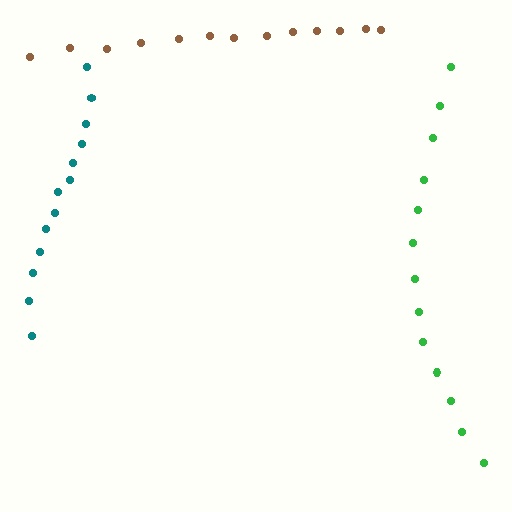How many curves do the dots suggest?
There are 3 distinct paths.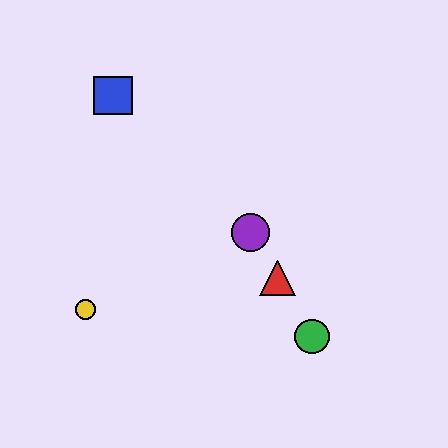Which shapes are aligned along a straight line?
The red triangle, the green circle, the purple circle are aligned along a straight line.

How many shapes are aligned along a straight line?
3 shapes (the red triangle, the green circle, the purple circle) are aligned along a straight line.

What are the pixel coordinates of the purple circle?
The purple circle is at (250, 232).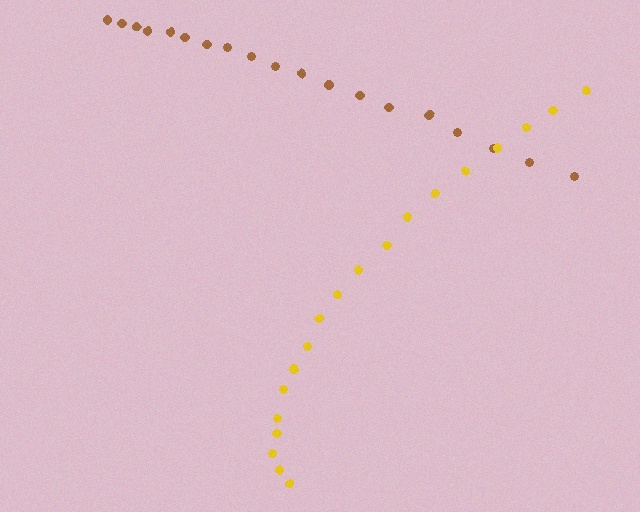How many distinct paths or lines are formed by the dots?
There are 2 distinct paths.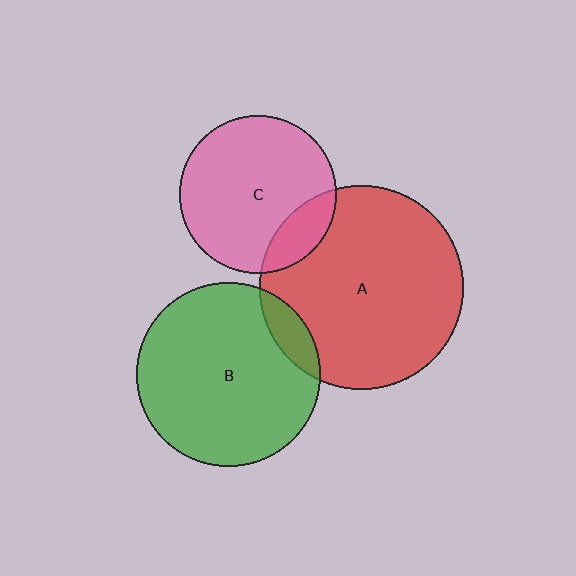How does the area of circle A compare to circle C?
Approximately 1.7 times.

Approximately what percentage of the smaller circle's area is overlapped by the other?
Approximately 10%.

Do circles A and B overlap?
Yes.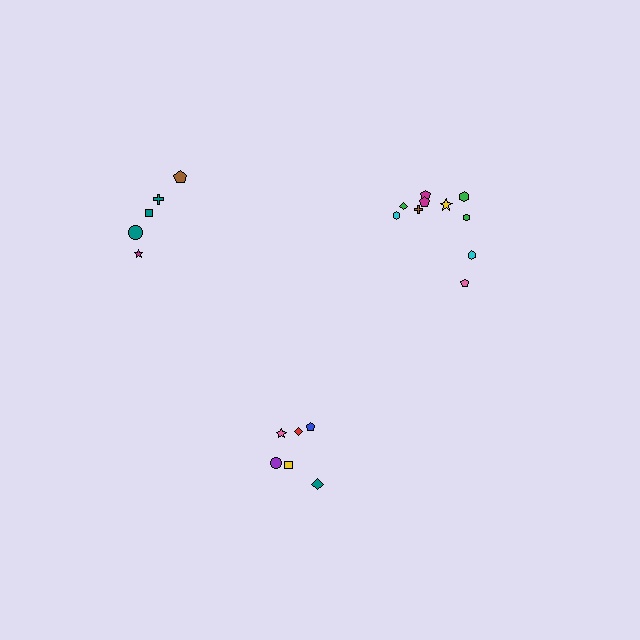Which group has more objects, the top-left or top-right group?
The top-right group.